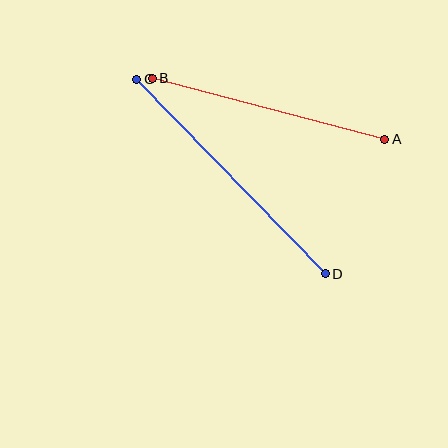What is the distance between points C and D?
The distance is approximately 271 pixels.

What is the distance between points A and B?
The distance is approximately 240 pixels.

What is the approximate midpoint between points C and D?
The midpoint is at approximately (231, 177) pixels.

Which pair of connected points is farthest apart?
Points C and D are farthest apart.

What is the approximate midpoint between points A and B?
The midpoint is at approximately (268, 109) pixels.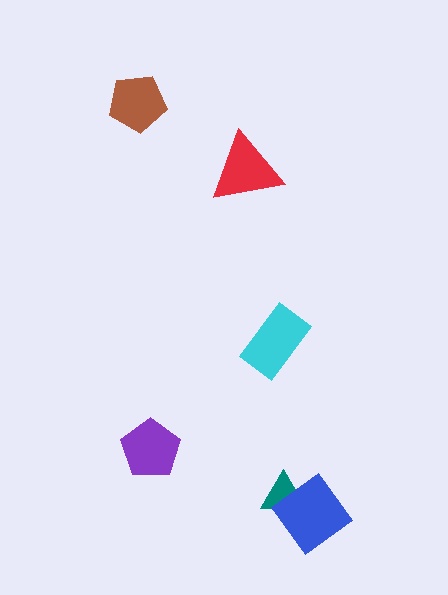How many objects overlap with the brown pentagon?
0 objects overlap with the brown pentagon.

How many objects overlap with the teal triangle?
1 object overlaps with the teal triangle.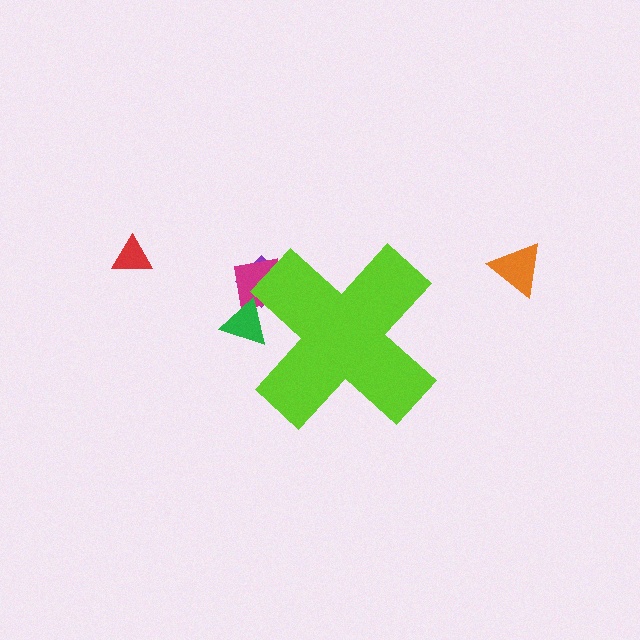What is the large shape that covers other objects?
A lime cross.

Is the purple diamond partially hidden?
Yes, the purple diamond is partially hidden behind the lime cross.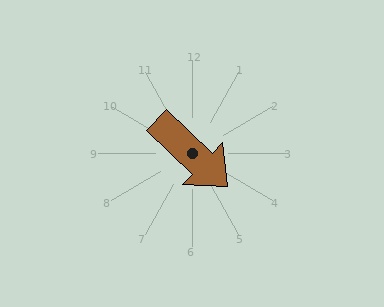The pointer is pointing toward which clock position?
Roughly 4 o'clock.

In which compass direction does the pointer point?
Southeast.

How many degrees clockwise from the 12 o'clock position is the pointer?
Approximately 134 degrees.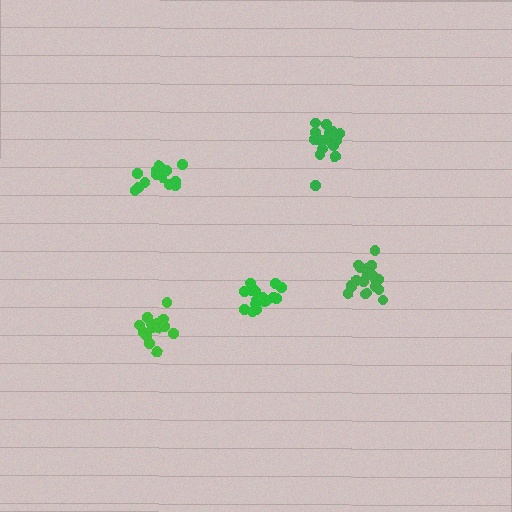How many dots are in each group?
Group 1: 18 dots, Group 2: 19 dots, Group 3: 13 dots, Group 4: 15 dots, Group 5: 19 dots (84 total).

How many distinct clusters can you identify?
There are 5 distinct clusters.